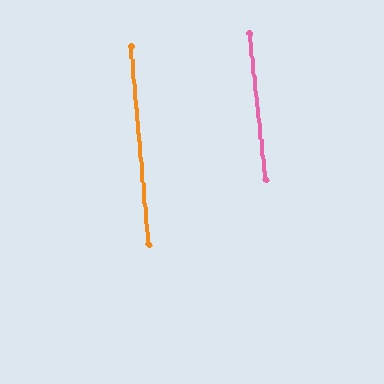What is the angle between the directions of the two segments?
Approximately 1 degree.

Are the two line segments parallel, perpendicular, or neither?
Parallel — their directions differ by only 1.5°.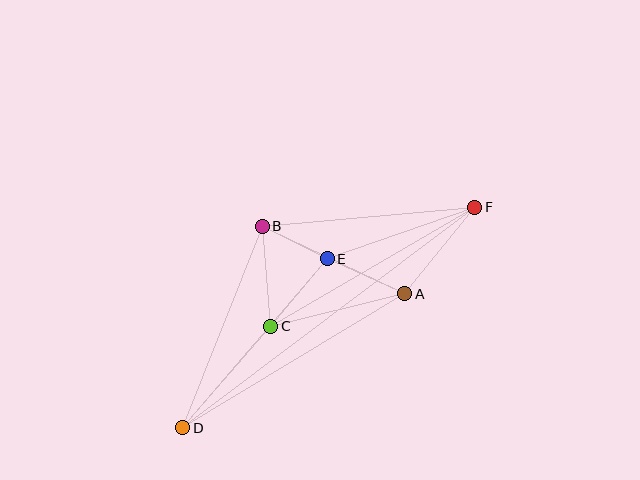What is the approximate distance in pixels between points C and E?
The distance between C and E is approximately 88 pixels.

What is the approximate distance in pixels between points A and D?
The distance between A and D is approximately 259 pixels.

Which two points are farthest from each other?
Points D and F are farthest from each other.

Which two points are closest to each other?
Points B and E are closest to each other.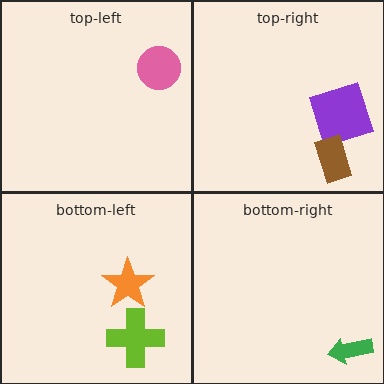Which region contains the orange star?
The bottom-left region.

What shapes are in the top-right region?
The purple square, the brown rectangle.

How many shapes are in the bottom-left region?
2.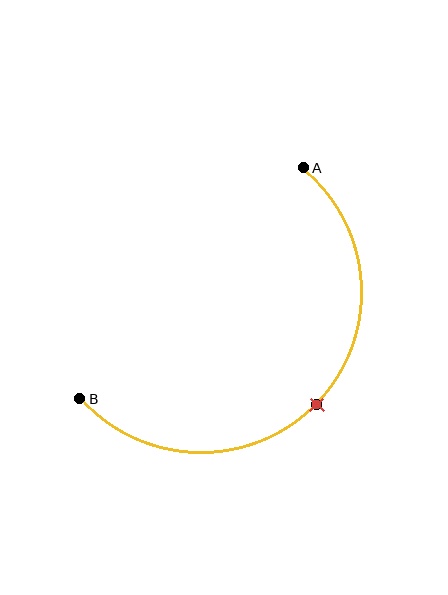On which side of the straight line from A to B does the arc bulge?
The arc bulges below and to the right of the straight line connecting A and B.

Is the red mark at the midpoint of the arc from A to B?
Yes. The red mark lies on the arc at equal arc-length from both A and B — it is the arc midpoint.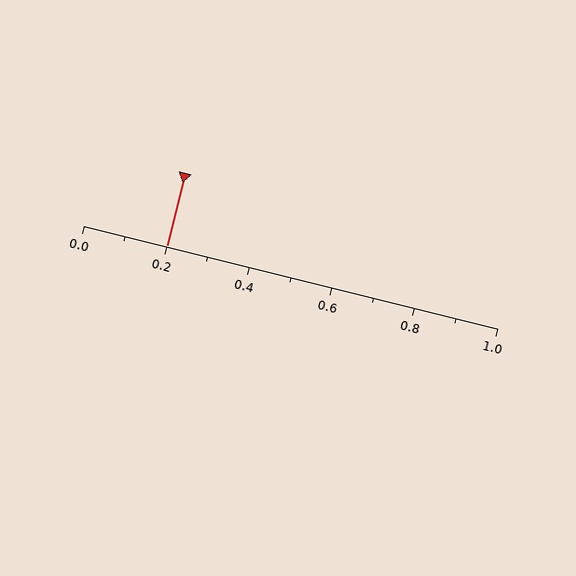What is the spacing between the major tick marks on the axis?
The major ticks are spaced 0.2 apart.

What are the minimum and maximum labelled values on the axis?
The axis runs from 0.0 to 1.0.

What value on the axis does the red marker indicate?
The marker indicates approximately 0.2.